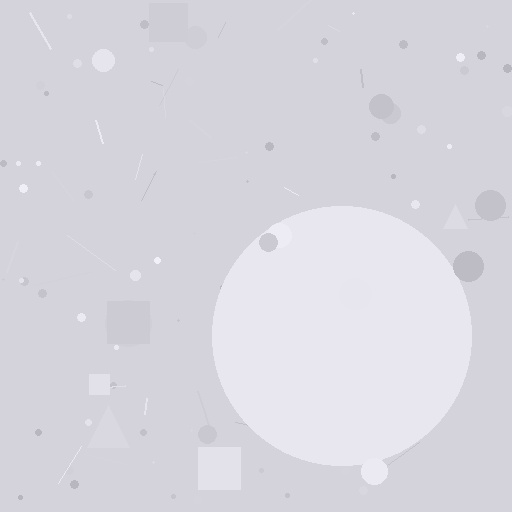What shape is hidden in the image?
A circle is hidden in the image.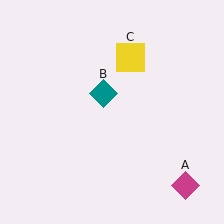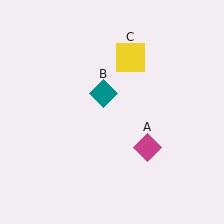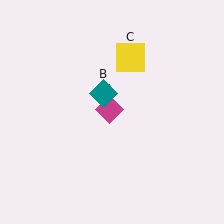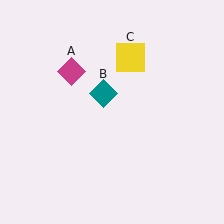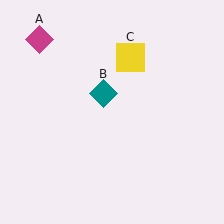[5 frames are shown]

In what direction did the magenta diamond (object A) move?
The magenta diamond (object A) moved up and to the left.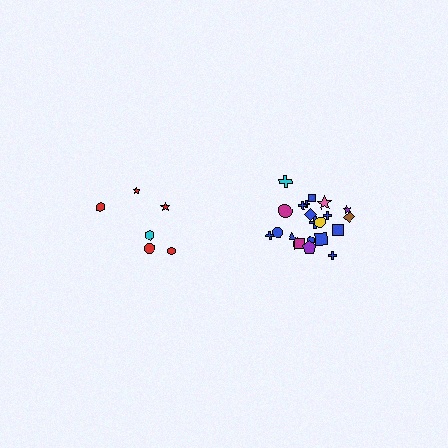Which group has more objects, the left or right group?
The right group.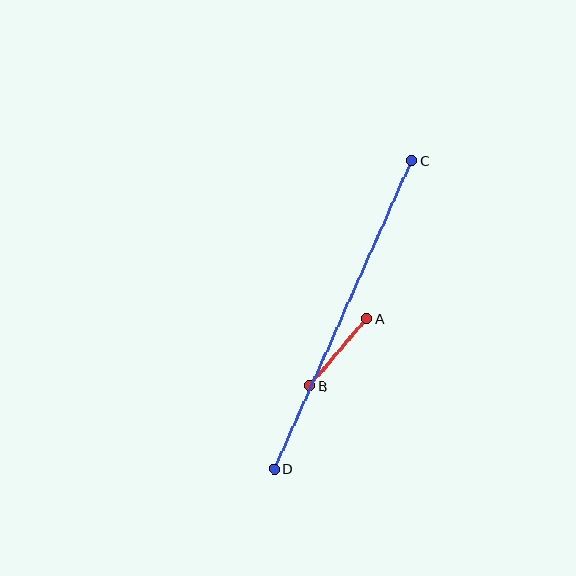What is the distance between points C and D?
The distance is approximately 338 pixels.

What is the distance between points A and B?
The distance is approximately 88 pixels.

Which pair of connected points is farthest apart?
Points C and D are farthest apart.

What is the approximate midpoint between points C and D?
The midpoint is at approximately (343, 315) pixels.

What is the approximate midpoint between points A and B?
The midpoint is at approximately (338, 352) pixels.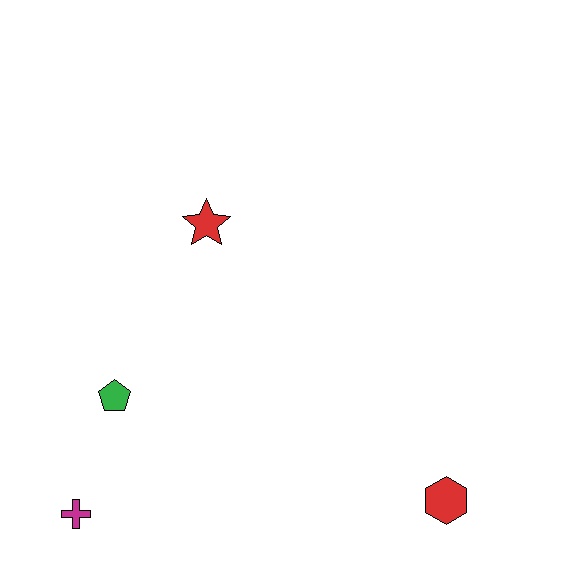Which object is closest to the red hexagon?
The green pentagon is closest to the red hexagon.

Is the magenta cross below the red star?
Yes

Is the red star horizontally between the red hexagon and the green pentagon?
Yes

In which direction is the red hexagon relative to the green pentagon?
The red hexagon is to the right of the green pentagon.